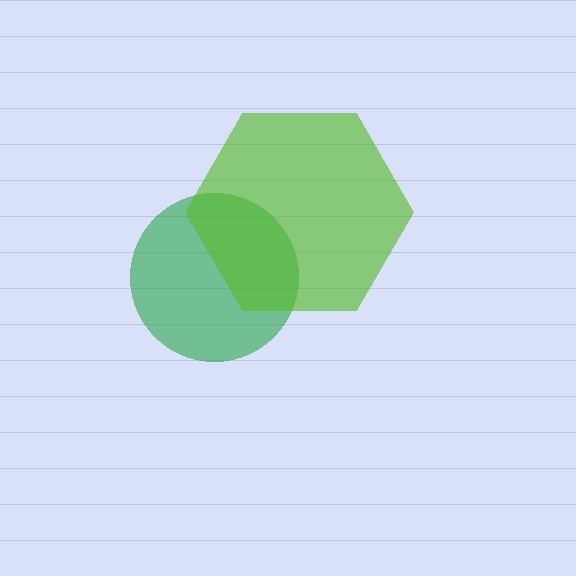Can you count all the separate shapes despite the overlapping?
Yes, there are 2 separate shapes.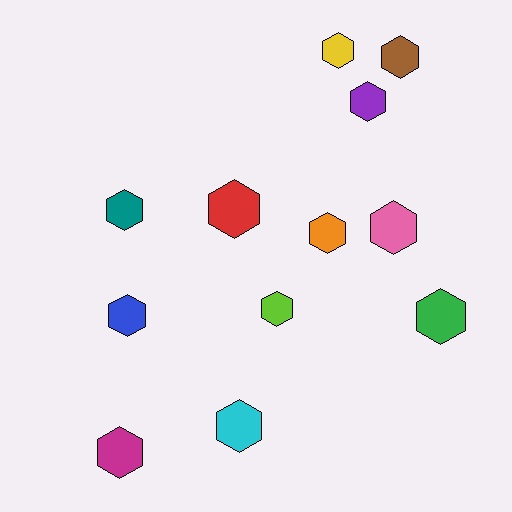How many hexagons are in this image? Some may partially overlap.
There are 12 hexagons.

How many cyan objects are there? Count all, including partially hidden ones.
There is 1 cyan object.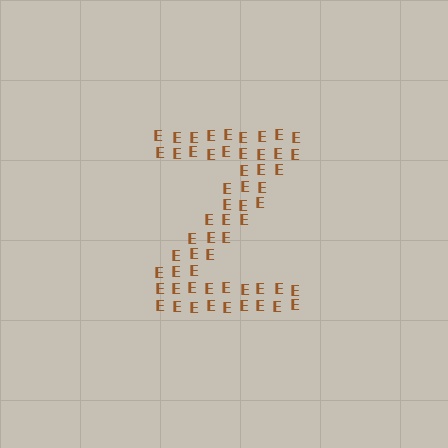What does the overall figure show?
The overall figure shows the letter Z.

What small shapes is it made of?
It is made of small letter E's.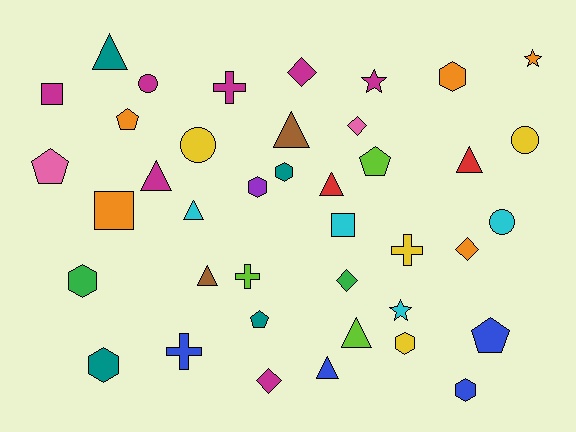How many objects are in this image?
There are 40 objects.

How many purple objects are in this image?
There is 1 purple object.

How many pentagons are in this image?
There are 5 pentagons.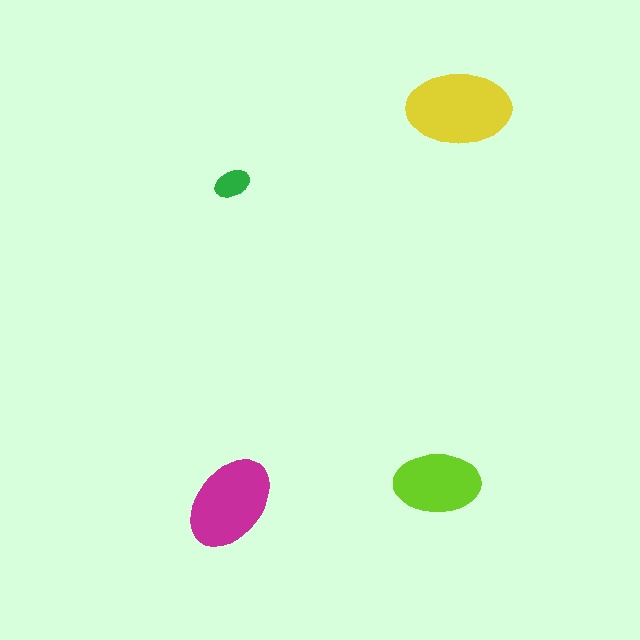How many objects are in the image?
There are 4 objects in the image.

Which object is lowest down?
The magenta ellipse is bottommost.